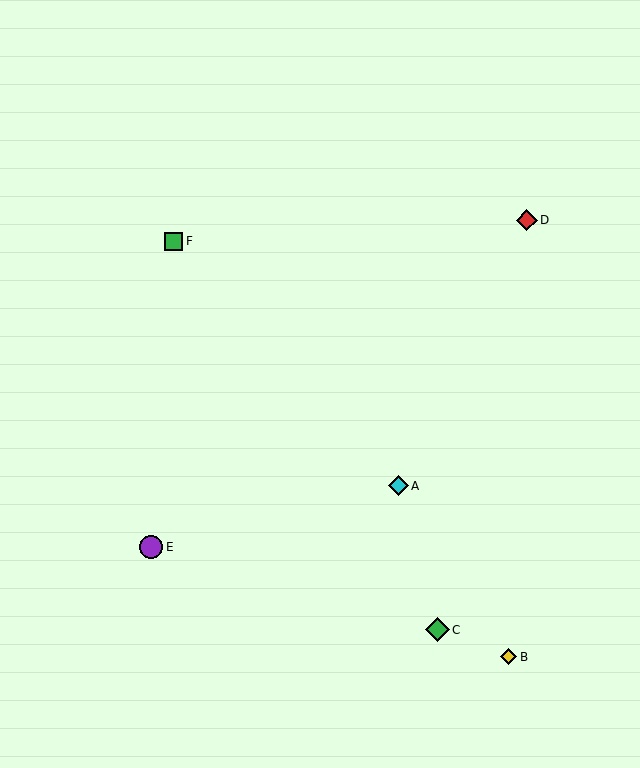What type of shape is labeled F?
Shape F is a green square.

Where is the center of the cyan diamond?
The center of the cyan diamond is at (398, 486).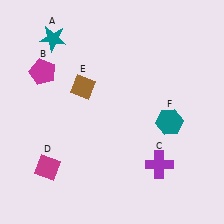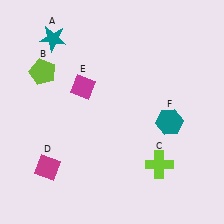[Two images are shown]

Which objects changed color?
B changed from magenta to lime. C changed from purple to lime. E changed from brown to magenta.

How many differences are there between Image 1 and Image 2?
There are 3 differences between the two images.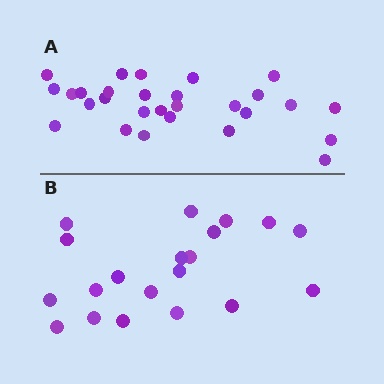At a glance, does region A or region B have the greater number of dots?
Region A (the top region) has more dots.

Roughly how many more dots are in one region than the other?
Region A has roughly 8 or so more dots than region B.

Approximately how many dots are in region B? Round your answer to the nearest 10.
About 20 dots.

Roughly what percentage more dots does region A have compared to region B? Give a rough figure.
About 40% more.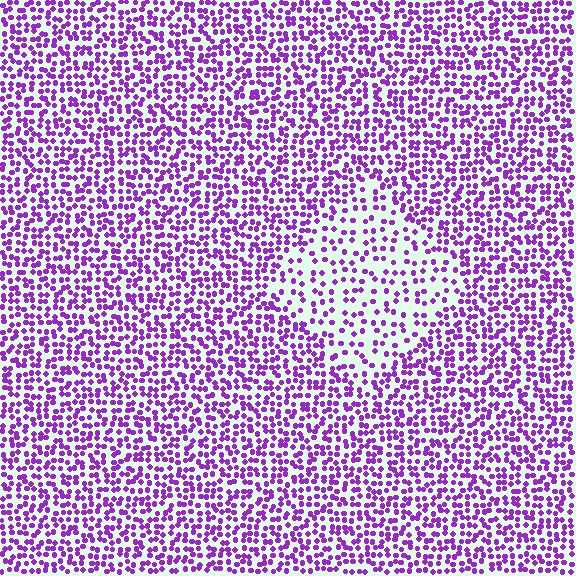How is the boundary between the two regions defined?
The boundary is defined by a change in element density (approximately 2.0x ratio). All elements are the same color, size, and shape.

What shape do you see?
I see a diamond.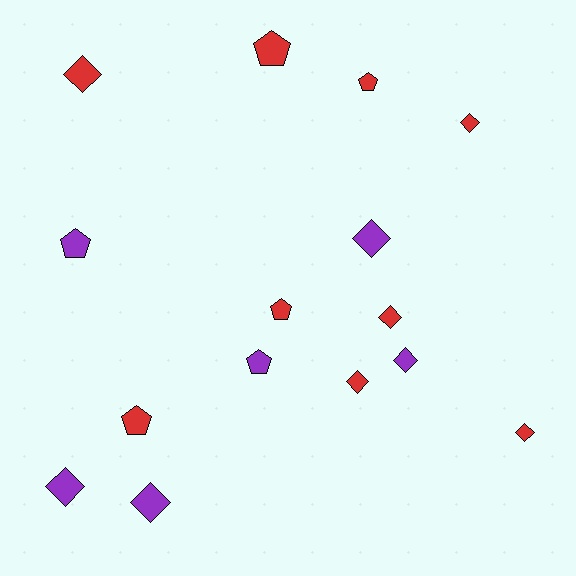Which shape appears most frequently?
Diamond, with 9 objects.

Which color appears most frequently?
Red, with 9 objects.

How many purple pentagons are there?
There are 2 purple pentagons.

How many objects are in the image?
There are 15 objects.